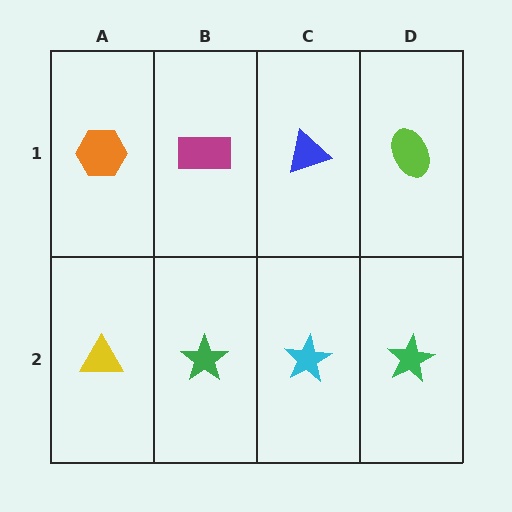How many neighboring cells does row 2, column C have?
3.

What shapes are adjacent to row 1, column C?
A cyan star (row 2, column C), a magenta rectangle (row 1, column B), a lime ellipse (row 1, column D).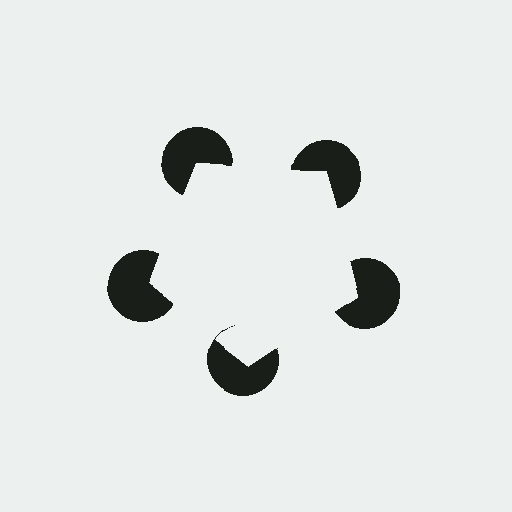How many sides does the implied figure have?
5 sides.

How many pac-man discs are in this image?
There are 5 — one at each vertex of the illusory pentagon.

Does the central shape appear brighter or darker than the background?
It typically appears slightly brighter than the background, even though no actual brightness change is drawn.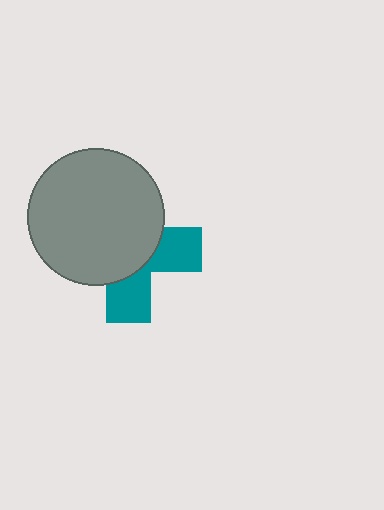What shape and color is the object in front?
The object in front is a gray circle.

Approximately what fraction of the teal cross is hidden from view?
Roughly 63% of the teal cross is hidden behind the gray circle.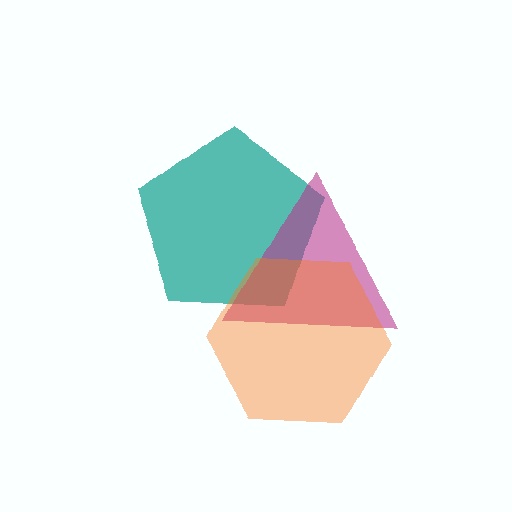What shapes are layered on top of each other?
The layered shapes are: a teal pentagon, a magenta triangle, an orange hexagon.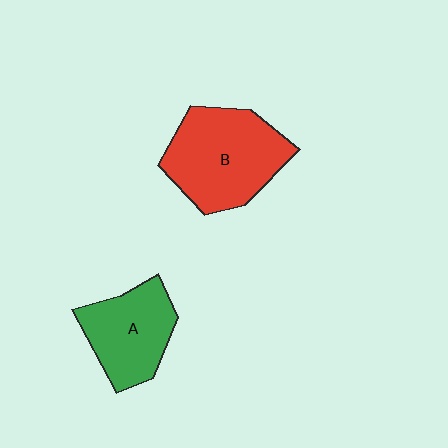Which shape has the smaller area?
Shape A (green).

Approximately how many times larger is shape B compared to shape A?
Approximately 1.4 times.